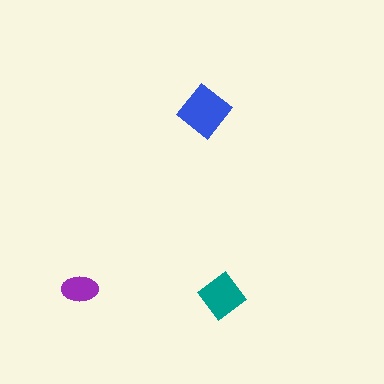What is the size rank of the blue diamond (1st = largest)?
1st.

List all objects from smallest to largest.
The purple ellipse, the teal diamond, the blue diamond.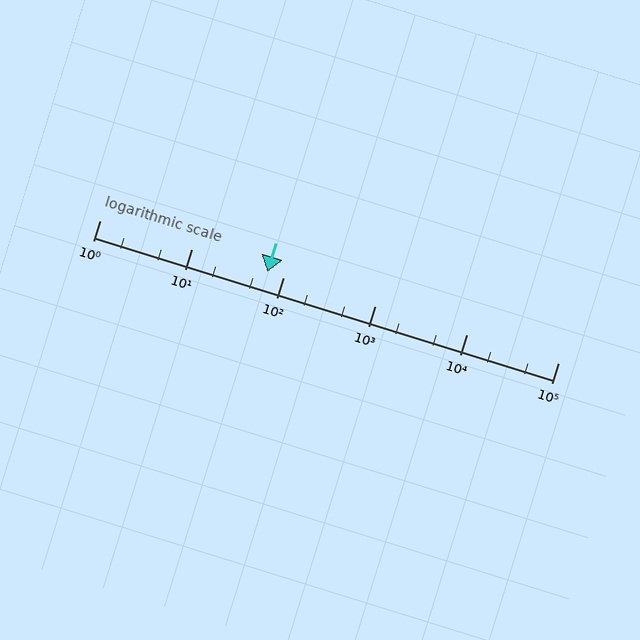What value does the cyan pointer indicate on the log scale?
The pointer indicates approximately 68.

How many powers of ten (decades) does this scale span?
The scale spans 5 decades, from 1 to 100000.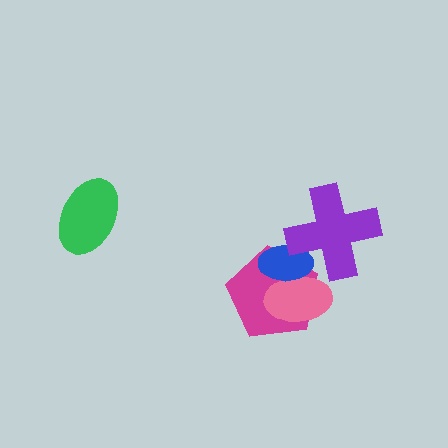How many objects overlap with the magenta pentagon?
3 objects overlap with the magenta pentagon.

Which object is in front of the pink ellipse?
The blue ellipse is in front of the pink ellipse.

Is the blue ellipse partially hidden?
Yes, it is partially covered by another shape.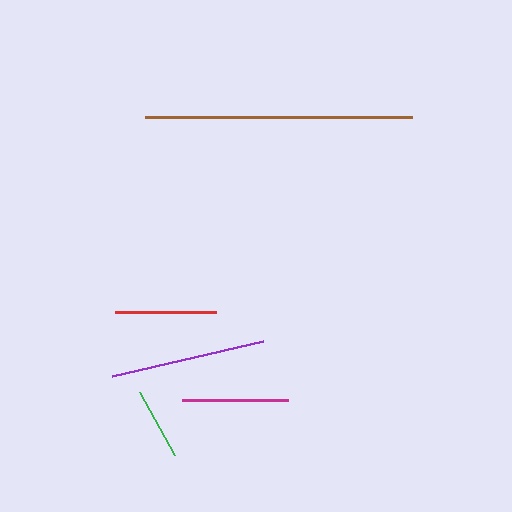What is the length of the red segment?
The red segment is approximately 102 pixels long.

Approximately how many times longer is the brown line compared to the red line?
The brown line is approximately 2.6 times the length of the red line.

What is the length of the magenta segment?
The magenta segment is approximately 106 pixels long.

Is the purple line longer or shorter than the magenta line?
The purple line is longer than the magenta line.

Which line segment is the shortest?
The green line is the shortest at approximately 72 pixels.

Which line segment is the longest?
The brown line is the longest at approximately 268 pixels.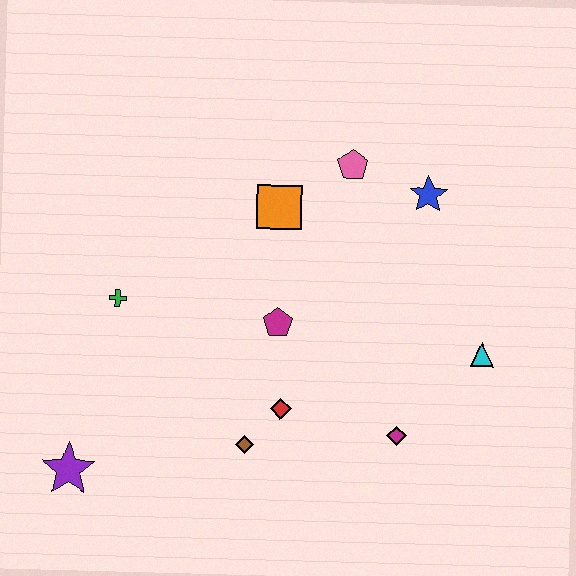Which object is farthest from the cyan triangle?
The purple star is farthest from the cyan triangle.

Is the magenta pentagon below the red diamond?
No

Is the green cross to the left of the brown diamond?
Yes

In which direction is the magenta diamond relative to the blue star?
The magenta diamond is below the blue star.